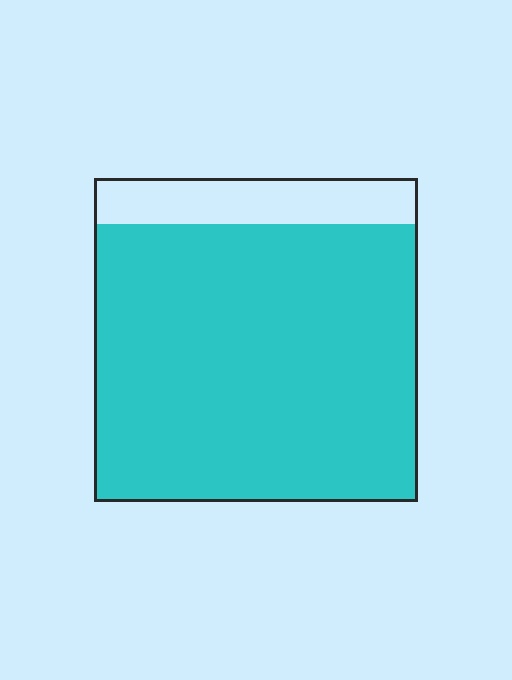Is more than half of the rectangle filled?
Yes.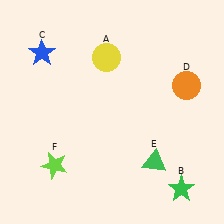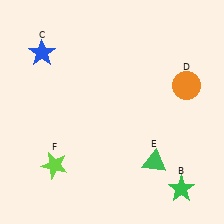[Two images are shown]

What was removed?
The yellow circle (A) was removed in Image 2.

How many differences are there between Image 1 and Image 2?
There is 1 difference between the two images.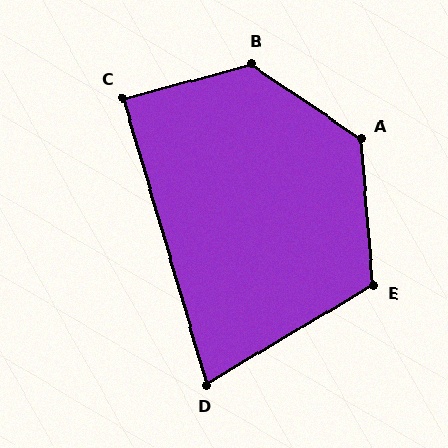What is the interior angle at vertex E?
Approximately 116 degrees (obtuse).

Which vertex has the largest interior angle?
B, at approximately 131 degrees.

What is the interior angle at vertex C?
Approximately 88 degrees (approximately right).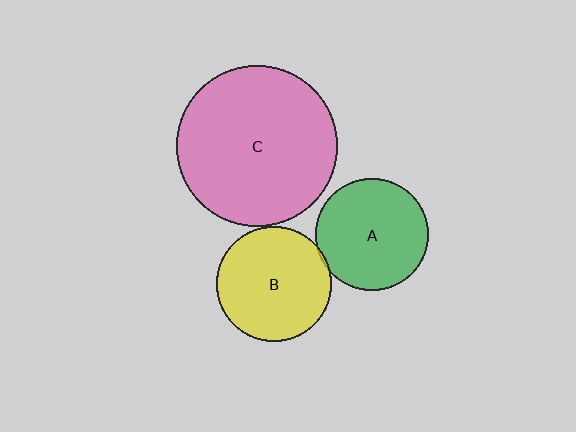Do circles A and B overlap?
Yes.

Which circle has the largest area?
Circle C (pink).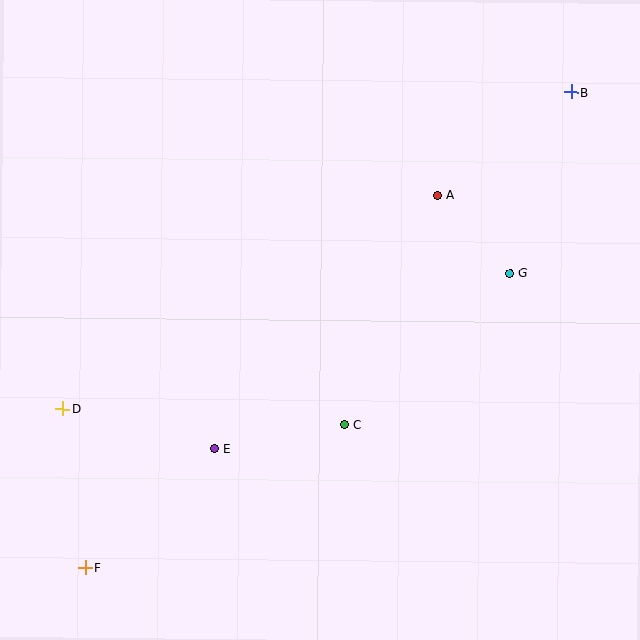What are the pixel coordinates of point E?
Point E is at (214, 449).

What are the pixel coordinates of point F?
Point F is at (85, 567).